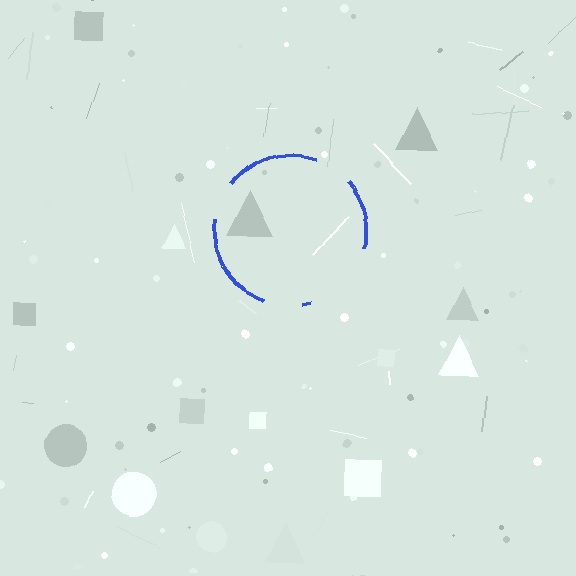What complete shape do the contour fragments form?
The contour fragments form a circle.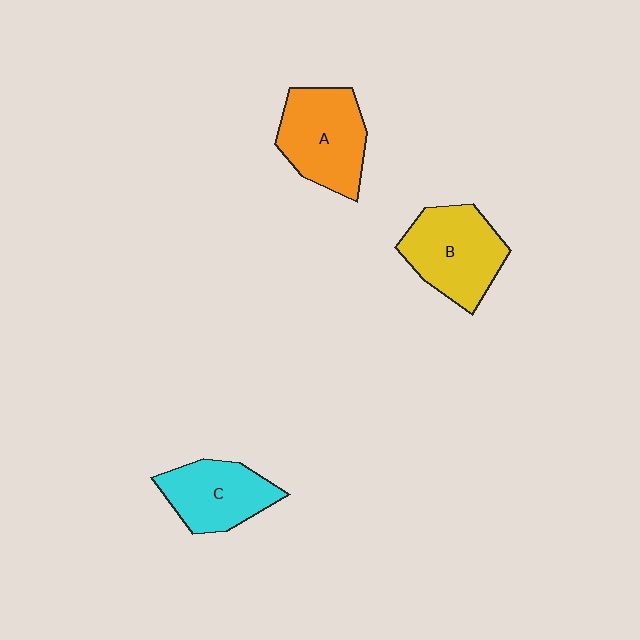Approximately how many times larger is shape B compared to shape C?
Approximately 1.2 times.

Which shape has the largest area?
Shape B (yellow).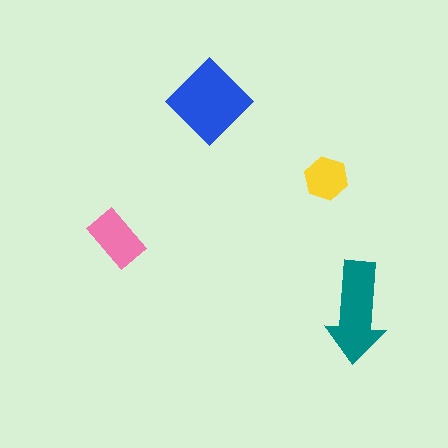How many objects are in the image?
There are 4 objects in the image.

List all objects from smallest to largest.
The yellow hexagon, the pink rectangle, the teal arrow, the blue diamond.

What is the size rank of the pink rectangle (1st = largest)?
3rd.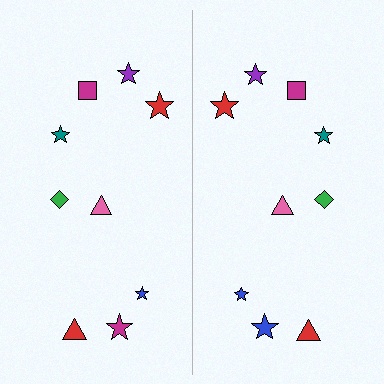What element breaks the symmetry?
The blue star on the right side breaks the symmetry — its mirror counterpart is magenta.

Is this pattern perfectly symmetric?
No, the pattern is not perfectly symmetric. The blue star on the right side breaks the symmetry — its mirror counterpart is magenta.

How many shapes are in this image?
There are 18 shapes in this image.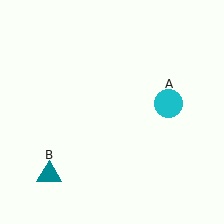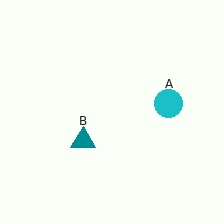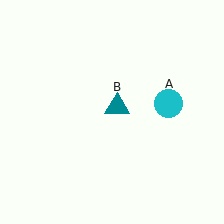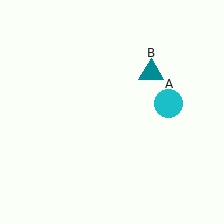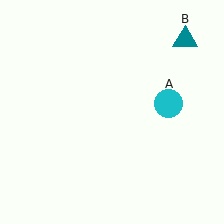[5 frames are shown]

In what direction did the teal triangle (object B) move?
The teal triangle (object B) moved up and to the right.